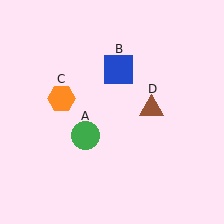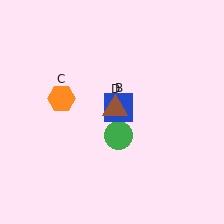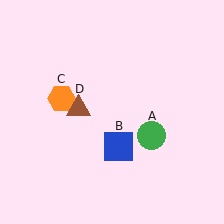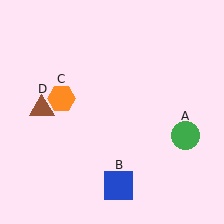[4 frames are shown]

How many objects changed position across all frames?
3 objects changed position: green circle (object A), blue square (object B), brown triangle (object D).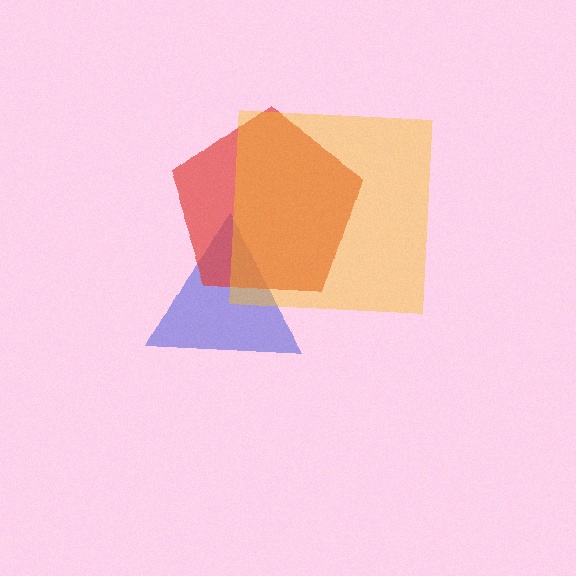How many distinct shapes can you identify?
There are 3 distinct shapes: a blue triangle, a red pentagon, a yellow square.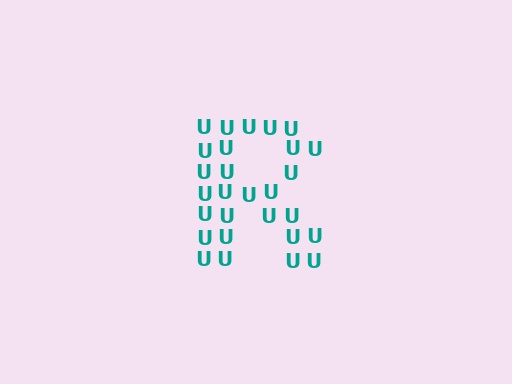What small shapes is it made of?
It is made of small letter U's.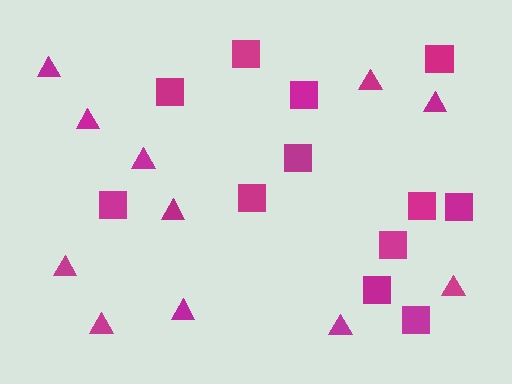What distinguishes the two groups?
There are 2 groups: one group of squares (12) and one group of triangles (11).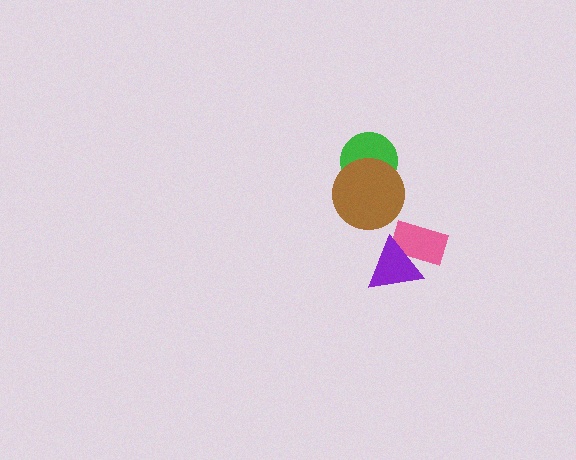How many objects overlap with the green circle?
1 object overlaps with the green circle.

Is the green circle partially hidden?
Yes, it is partially covered by another shape.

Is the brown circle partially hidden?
No, no other shape covers it.